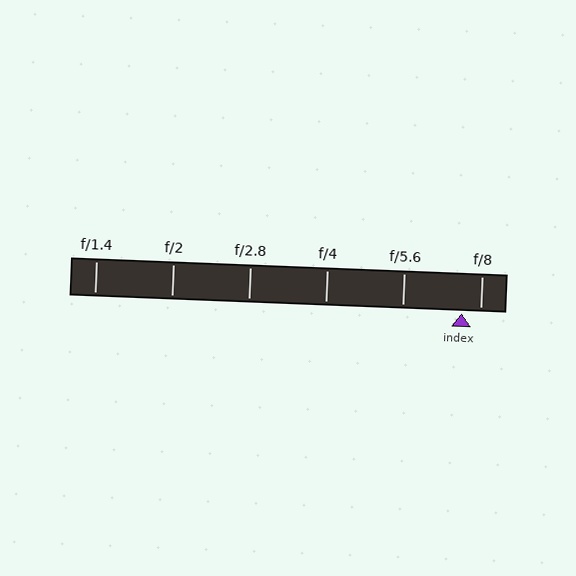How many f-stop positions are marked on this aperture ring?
There are 6 f-stop positions marked.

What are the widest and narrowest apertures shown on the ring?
The widest aperture shown is f/1.4 and the narrowest is f/8.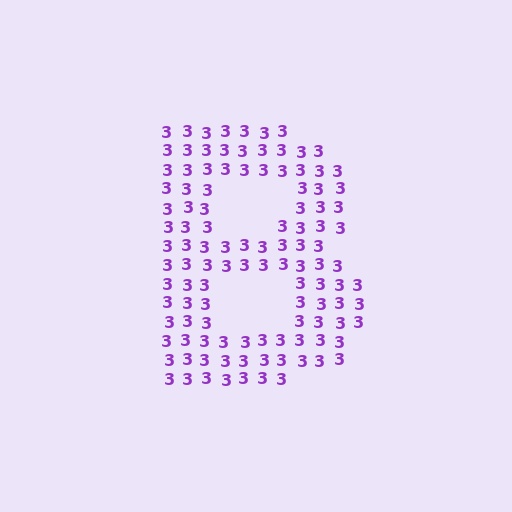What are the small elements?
The small elements are digit 3's.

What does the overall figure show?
The overall figure shows the letter B.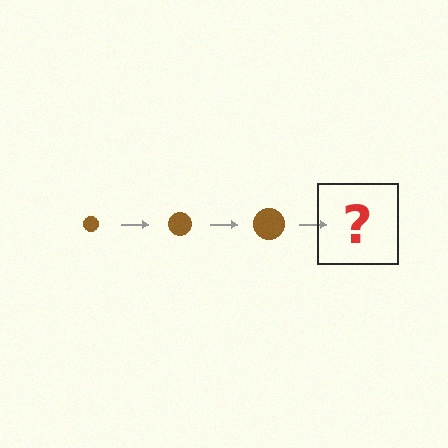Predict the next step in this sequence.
The next step is a brown circle, larger than the previous one.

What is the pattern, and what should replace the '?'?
The pattern is that the circle gets progressively larger each step. The '?' should be a brown circle, larger than the previous one.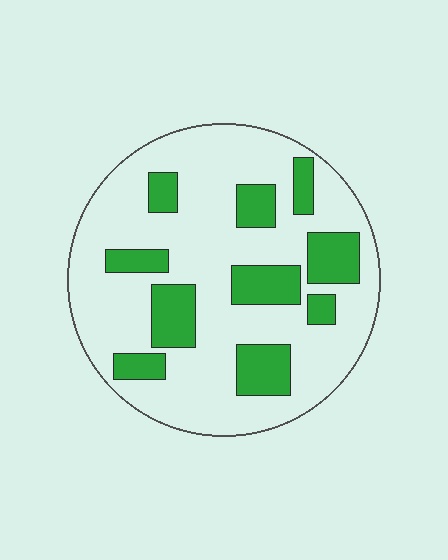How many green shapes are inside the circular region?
10.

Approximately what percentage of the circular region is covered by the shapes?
Approximately 25%.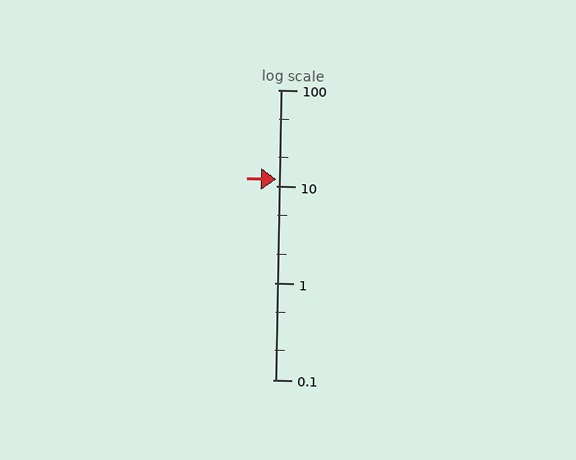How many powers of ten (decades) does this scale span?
The scale spans 3 decades, from 0.1 to 100.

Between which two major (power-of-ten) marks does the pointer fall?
The pointer is between 10 and 100.